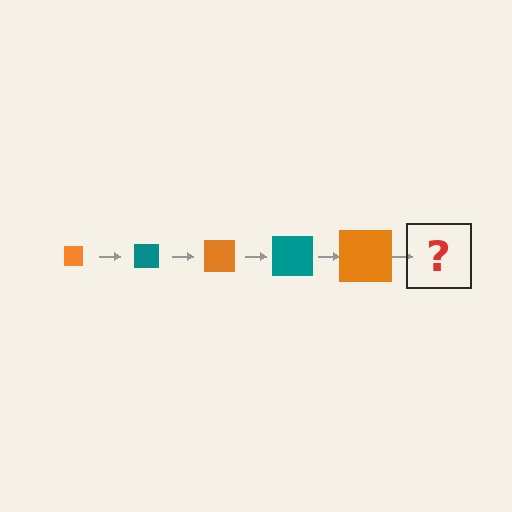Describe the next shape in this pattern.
It should be a teal square, larger than the previous one.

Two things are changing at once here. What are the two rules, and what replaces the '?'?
The two rules are that the square grows larger each step and the color cycles through orange and teal. The '?' should be a teal square, larger than the previous one.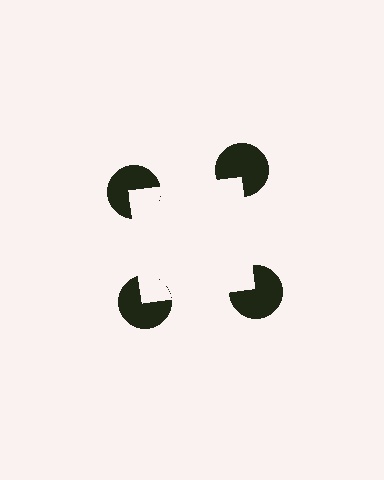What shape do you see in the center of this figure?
An illusory square — its edges are inferred from the aligned wedge cuts in the pac-man discs, not physically drawn.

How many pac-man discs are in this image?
There are 4 — one at each vertex of the illusory square.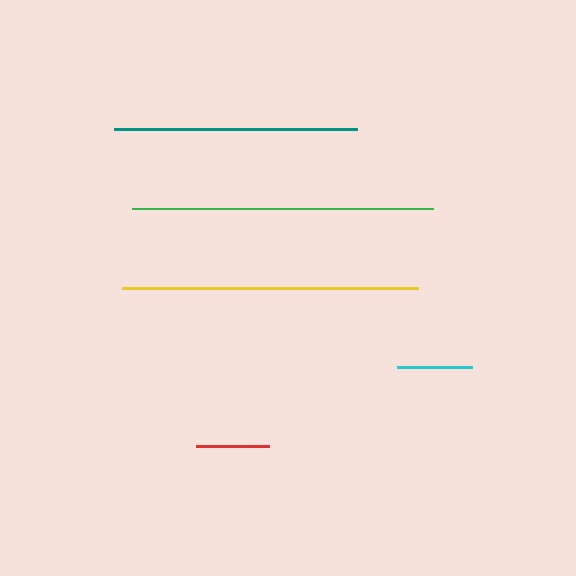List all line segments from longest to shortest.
From longest to shortest: green, yellow, teal, cyan, red.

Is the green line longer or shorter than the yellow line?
The green line is longer than the yellow line.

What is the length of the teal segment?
The teal segment is approximately 243 pixels long.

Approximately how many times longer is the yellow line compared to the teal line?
The yellow line is approximately 1.2 times the length of the teal line.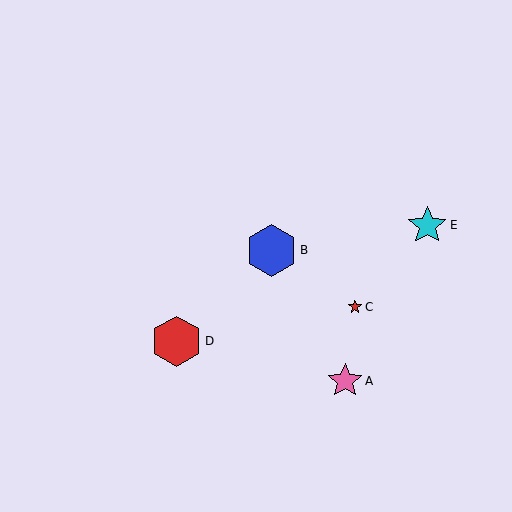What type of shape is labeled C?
Shape C is a red star.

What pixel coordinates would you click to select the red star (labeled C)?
Click at (355, 307) to select the red star C.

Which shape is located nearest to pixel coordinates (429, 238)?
The cyan star (labeled E) at (427, 225) is nearest to that location.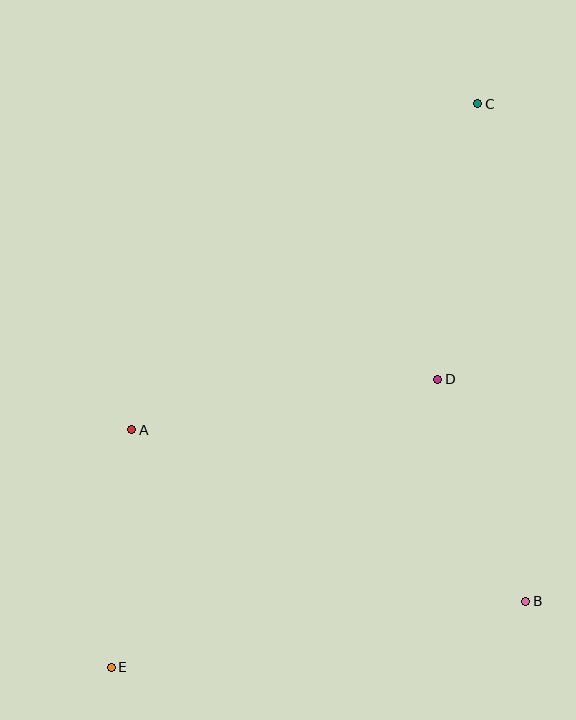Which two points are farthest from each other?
Points C and E are farthest from each other.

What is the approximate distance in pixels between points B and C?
The distance between B and C is approximately 500 pixels.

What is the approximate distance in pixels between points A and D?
The distance between A and D is approximately 310 pixels.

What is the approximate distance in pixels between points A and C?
The distance between A and C is approximately 475 pixels.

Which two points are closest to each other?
Points A and E are closest to each other.